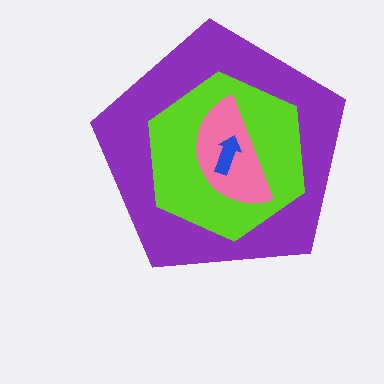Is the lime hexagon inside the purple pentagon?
Yes.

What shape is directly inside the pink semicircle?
The blue arrow.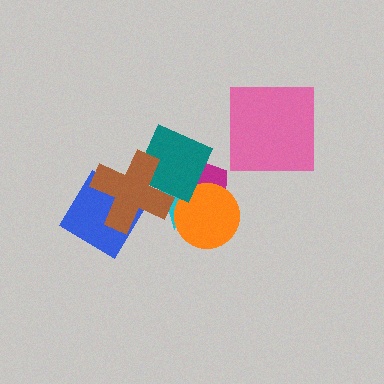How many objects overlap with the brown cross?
3 objects overlap with the brown cross.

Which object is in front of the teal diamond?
The brown cross is in front of the teal diamond.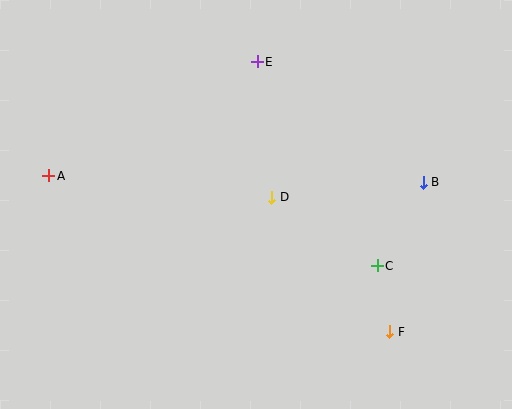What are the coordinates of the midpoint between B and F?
The midpoint between B and F is at (406, 257).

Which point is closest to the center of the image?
Point D at (272, 197) is closest to the center.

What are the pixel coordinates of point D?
Point D is at (272, 197).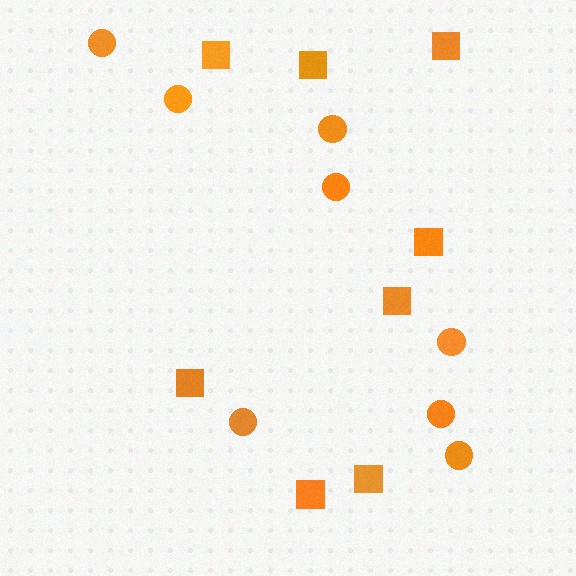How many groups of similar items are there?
There are 2 groups: one group of circles (8) and one group of squares (8).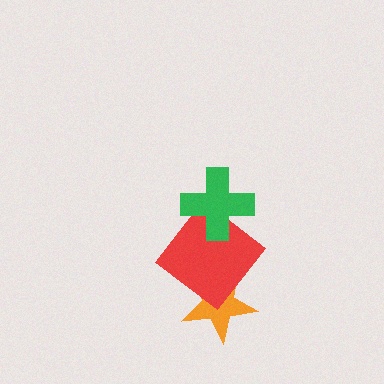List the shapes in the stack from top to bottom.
From top to bottom: the green cross, the red diamond, the orange star.